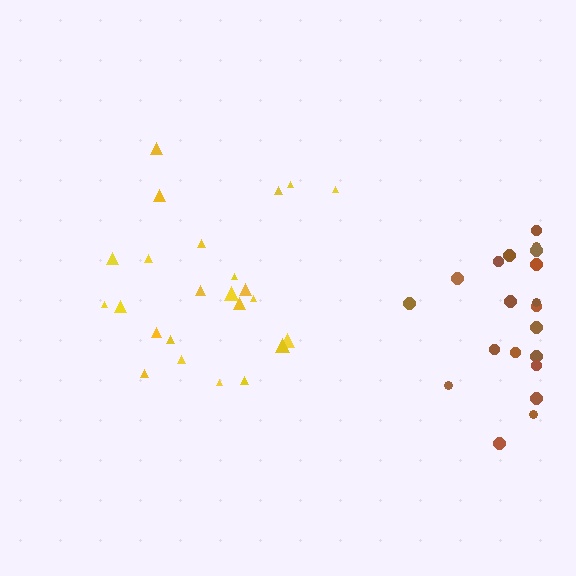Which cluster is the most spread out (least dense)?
Brown.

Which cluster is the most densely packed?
Yellow.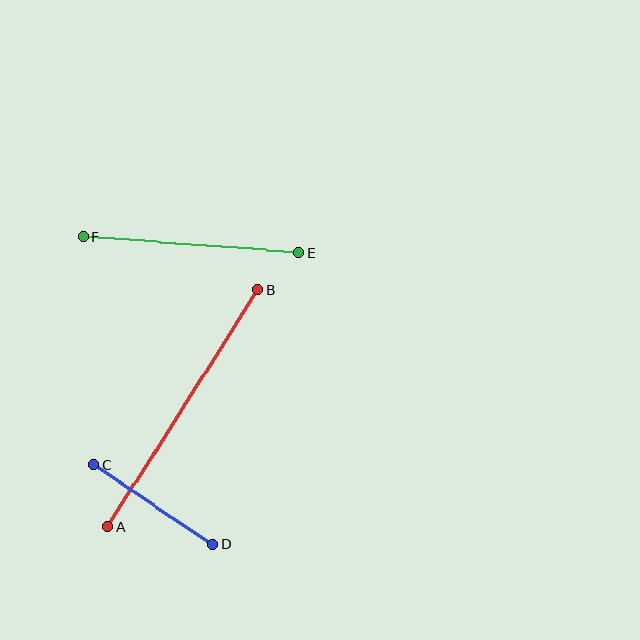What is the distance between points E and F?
The distance is approximately 216 pixels.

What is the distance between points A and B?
The distance is approximately 281 pixels.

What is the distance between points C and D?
The distance is approximately 144 pixels.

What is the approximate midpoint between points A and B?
The midpoint is at approximately (183, 408) pixels.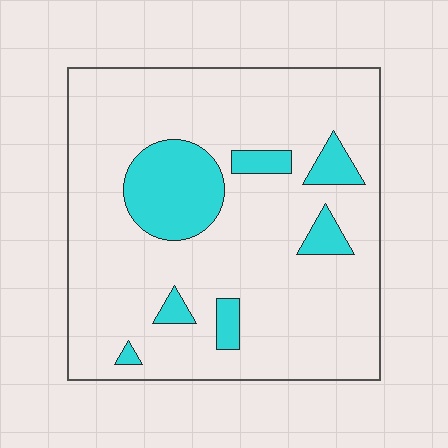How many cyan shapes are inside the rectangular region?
7.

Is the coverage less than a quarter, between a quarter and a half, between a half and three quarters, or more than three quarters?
Less than a quarter.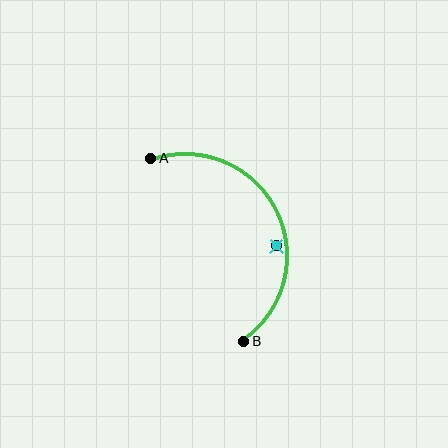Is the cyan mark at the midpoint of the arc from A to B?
No — the cyan mark does not lie on the arc at all. It sits slightly inside the curve.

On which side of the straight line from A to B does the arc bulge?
The arc bulges to the right of the straight line connecting A and B.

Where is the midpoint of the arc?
The arc midpoint is the point on the curve farthest from the straight line joining A and B. It sits to the right of that line.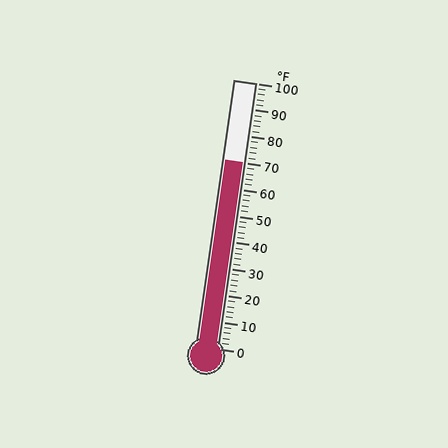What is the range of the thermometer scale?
The thermometer scale ranges from 0°F to 100°F.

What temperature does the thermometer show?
The thermometer shows approximately 70°F.